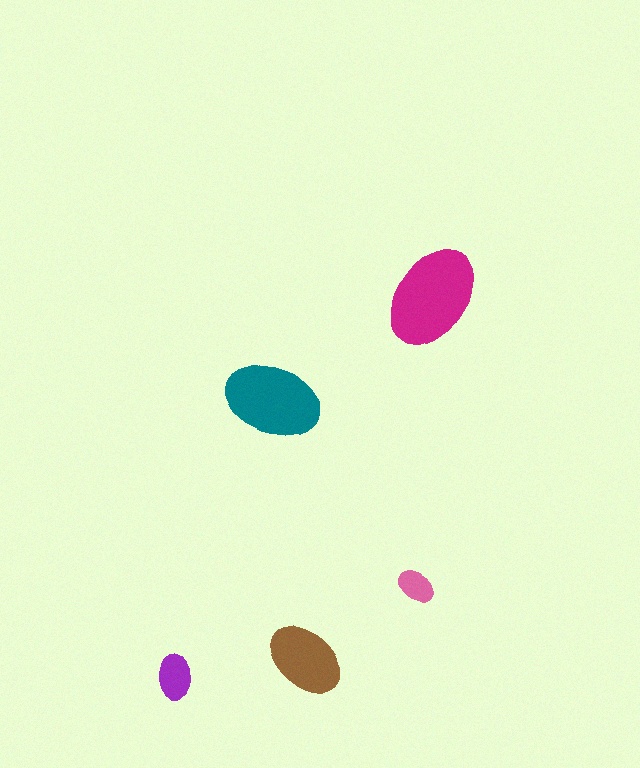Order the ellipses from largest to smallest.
the magenta one, the teal one, the brown one, the purple one, the pink one.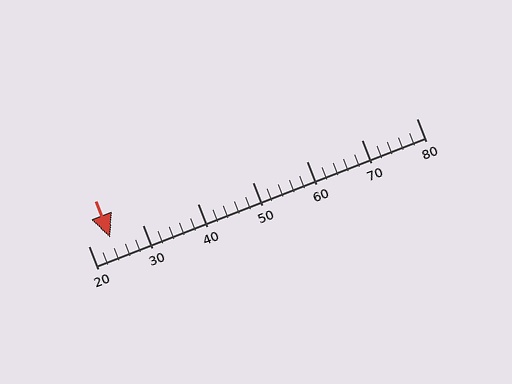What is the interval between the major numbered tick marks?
The major tick marks are spaced 10 units apart.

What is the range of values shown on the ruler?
The ruler shows values from 20 to 80.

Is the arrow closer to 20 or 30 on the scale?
The arrow is closer to 20.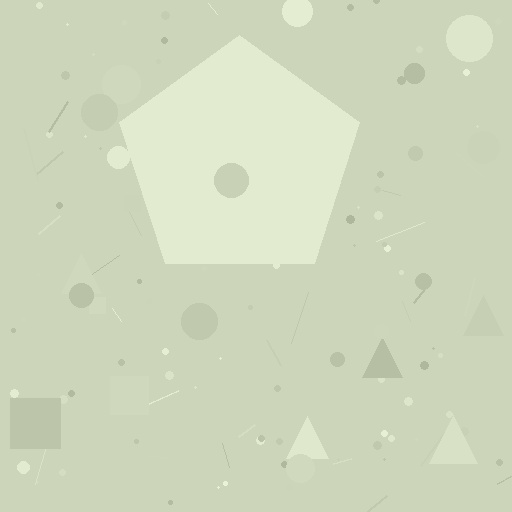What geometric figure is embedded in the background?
A pentagon is embedded in the background.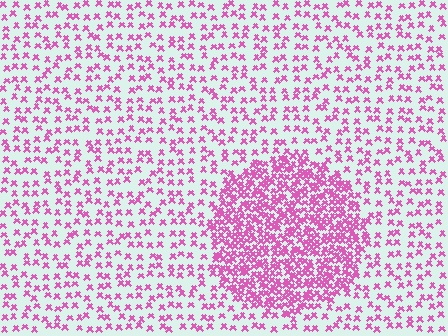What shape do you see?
I see a circle.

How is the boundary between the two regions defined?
The boundary is defined by a change in element density (approximately 2.6x ratio). All elements are the same color, size, and shape.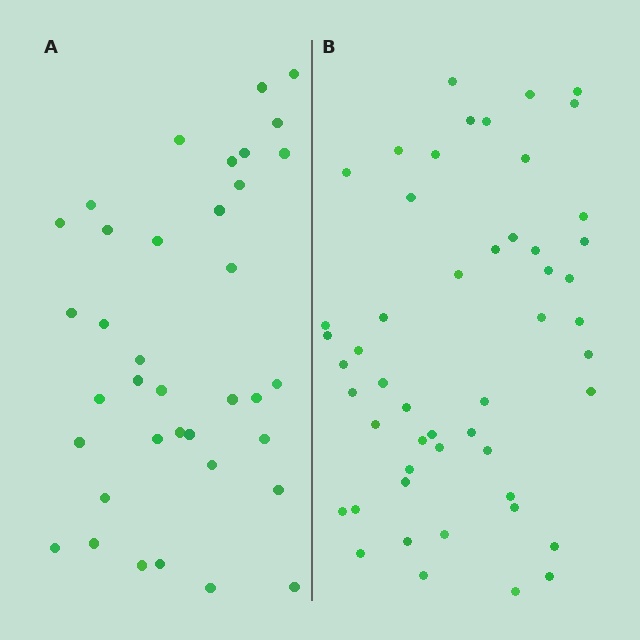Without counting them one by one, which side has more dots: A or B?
Region B (the right region) has more dots.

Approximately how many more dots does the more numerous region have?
Region B has approximately 15 more dots than region A.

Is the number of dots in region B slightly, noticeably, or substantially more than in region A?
Region B has noticeably more, but not dramatically so. The ratio is roughly 1.4 to 1.